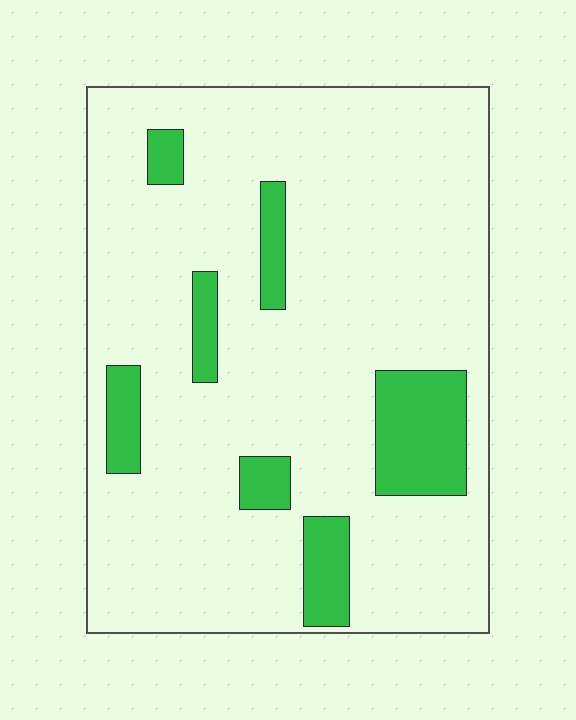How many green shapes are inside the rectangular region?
7.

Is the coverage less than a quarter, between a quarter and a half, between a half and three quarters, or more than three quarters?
Less than a quarter.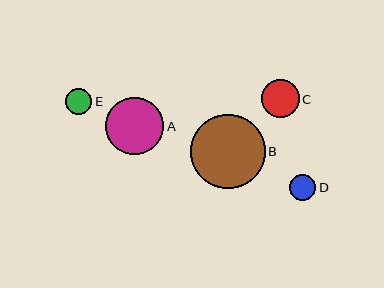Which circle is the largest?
Circle B is the largest with a size of approximately 75 pixels.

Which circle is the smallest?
Circle E is the smallest with a size of approximately 26 pixels.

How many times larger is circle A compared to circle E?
Circle A is approximately 2.2 times the size of circle E.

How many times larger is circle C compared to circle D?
Circle C is approximately 1.4 times the size of circle D.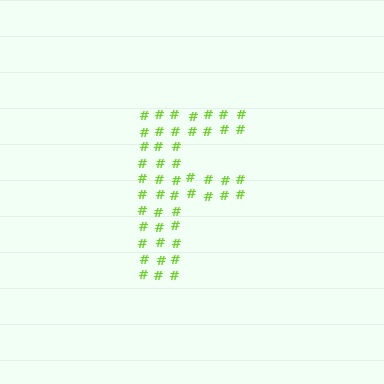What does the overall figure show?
The overall figure shows the letter F.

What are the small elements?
The small elements are hash symbols.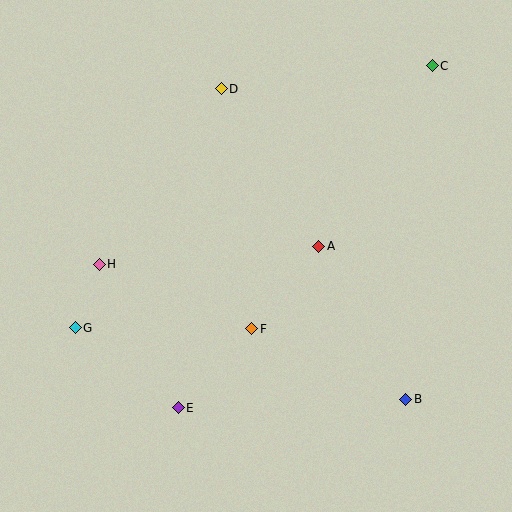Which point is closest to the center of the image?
Point A at (319, 246) is closest to the center.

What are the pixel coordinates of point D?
Point D is at (221, 89).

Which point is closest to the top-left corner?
Point D is closest to the top-left corner.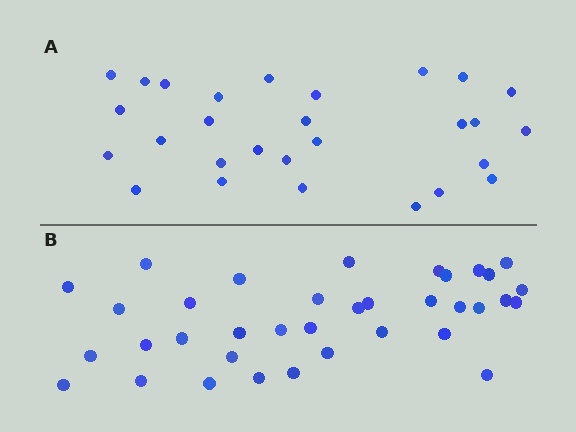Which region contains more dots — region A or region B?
Region B (the bottom region) has more dots.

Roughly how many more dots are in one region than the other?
Region B has roughly 8 or so more dots than region A.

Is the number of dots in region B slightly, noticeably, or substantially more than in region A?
Region B has noticeably more, but not dramatically so. The ratio is roughly 1.3 to 1.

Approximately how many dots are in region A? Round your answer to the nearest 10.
About 30 dots. (The exact count is 28, which rounds to 30.)